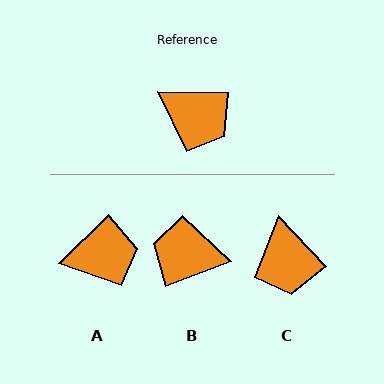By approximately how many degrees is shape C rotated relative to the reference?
Approximately 46 degrees clockwise.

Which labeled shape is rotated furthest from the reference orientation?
B, about 159 degrees away.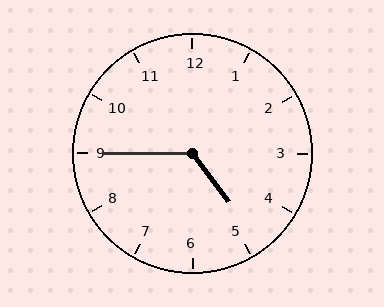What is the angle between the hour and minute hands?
Approximately 128 degrees.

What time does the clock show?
4:45.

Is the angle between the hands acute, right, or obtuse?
It is obtuse.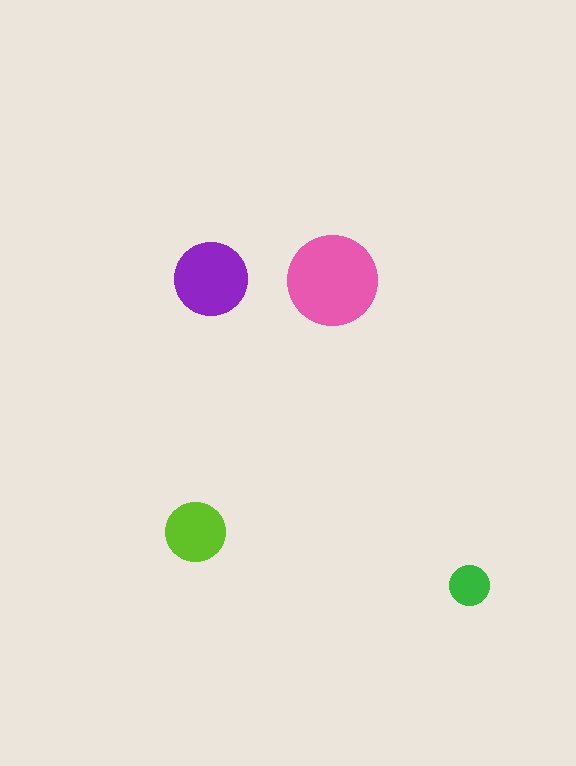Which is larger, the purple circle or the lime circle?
The purple one.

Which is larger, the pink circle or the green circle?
The pink one.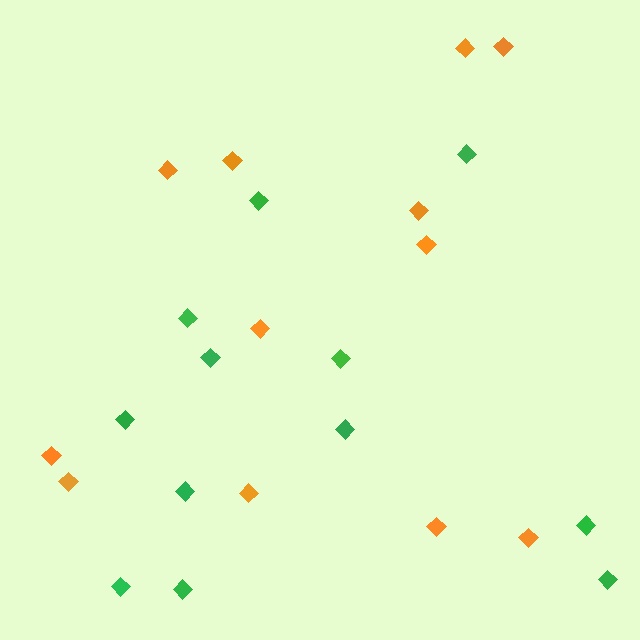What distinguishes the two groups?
There are 2 groups: one group of green diamonds (12) and one group of orange diamonds (12).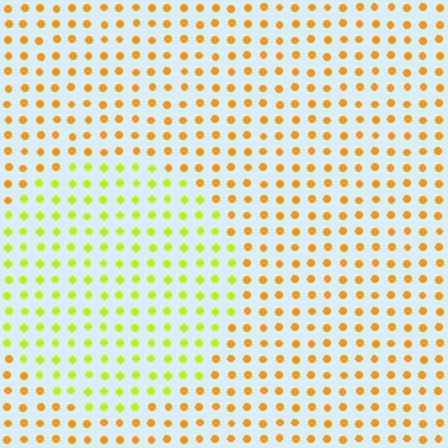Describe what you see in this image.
The image is filled with small orange elements in a uniform arrangement. A circle-shaped region is visible where the elements are tinted to a slightly different hue, forming a subtle color boundary.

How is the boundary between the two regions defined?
The boundary is defined purely by a slight shift in hue (about 40 degrees). Spacing, size, and orientation are identical on both sides.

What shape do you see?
I see a circle.